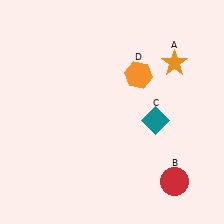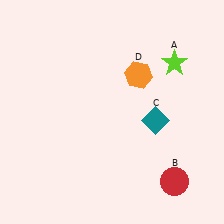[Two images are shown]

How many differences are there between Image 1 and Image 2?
There is 1 difference between the two images.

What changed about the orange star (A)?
In Image 1, A is orange. In Image 2, it changed to lime.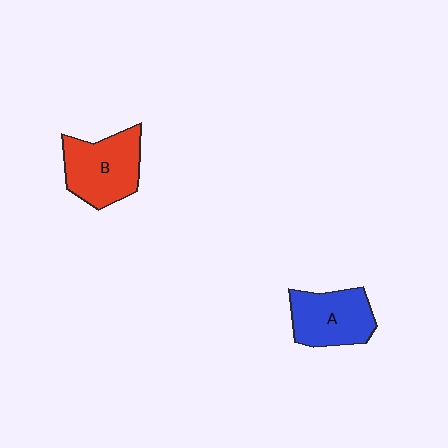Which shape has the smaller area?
Shape A (blue).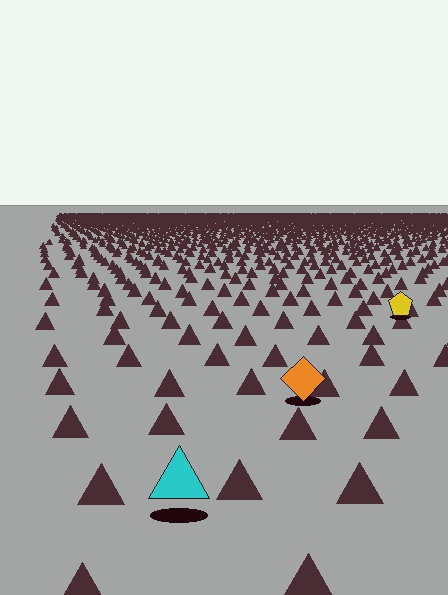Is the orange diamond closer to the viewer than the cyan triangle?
No. The cyan triangle is closer — you can tell from the texture gradient: the ground texture is coarser near it.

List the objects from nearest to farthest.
From nearest to farthest: the cyan triangle, the orange diamond, the yellow pentagon.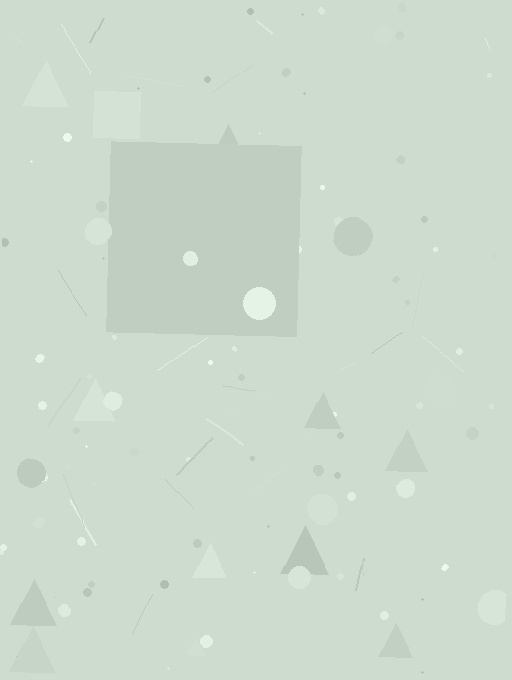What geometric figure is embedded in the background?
A square is embedded in the background.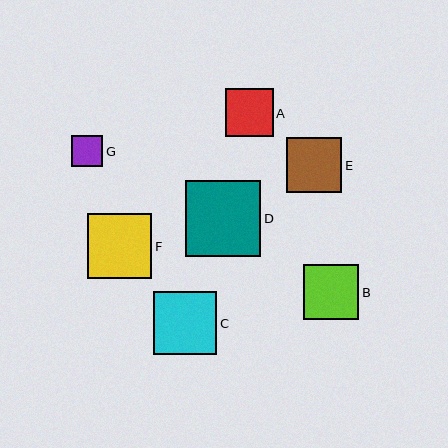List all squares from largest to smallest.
From largest to smallest: D, F, C, B, E, A, G.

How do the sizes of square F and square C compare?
Square F and square C are approximately the same size.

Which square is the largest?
Square D is the largest with a size of approximately 75 pixels.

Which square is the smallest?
Square G is the smallest with a size of approximately 31 pixels.